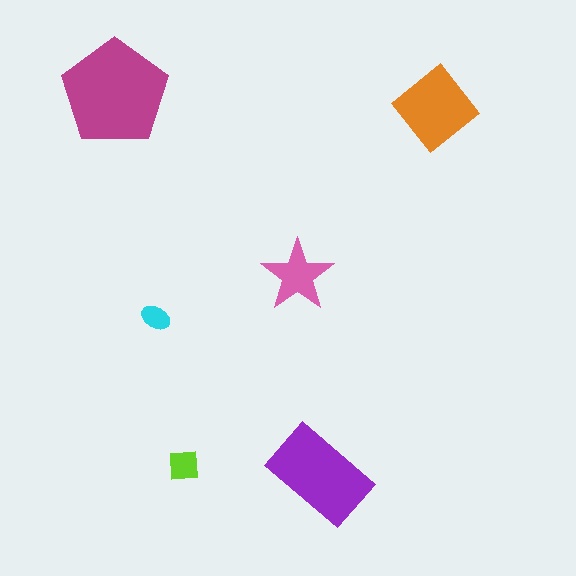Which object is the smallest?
The cyan ellipse.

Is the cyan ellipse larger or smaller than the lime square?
Smaller.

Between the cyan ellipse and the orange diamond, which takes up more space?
The orange diamond.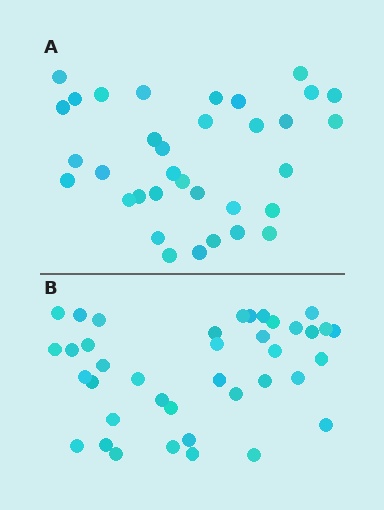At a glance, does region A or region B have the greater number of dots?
Region B (the bottom region) has more dots.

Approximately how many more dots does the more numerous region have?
Region B has about 5 more dots than region A.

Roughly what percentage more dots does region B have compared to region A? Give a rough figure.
About 15% more.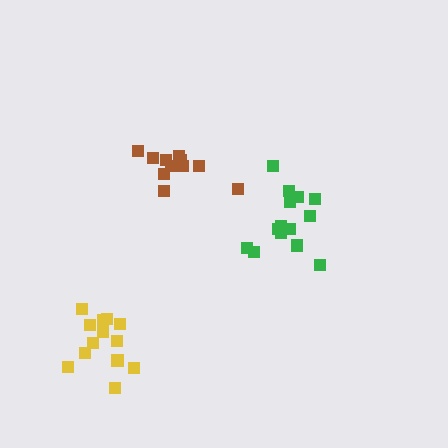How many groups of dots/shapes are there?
There are 3 groups.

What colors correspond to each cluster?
The clusters are colored: green, brown, yellow.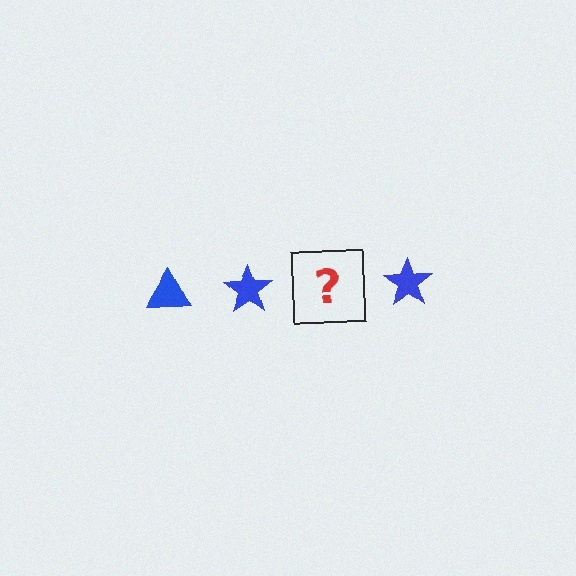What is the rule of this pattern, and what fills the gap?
The rule is that the pattern cycles through triangle, star shapes in blue. The gap should be filled with a blue triangle.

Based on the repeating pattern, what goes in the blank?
The blank should be a blue triangle.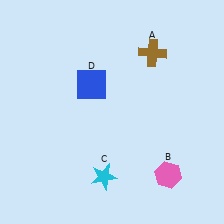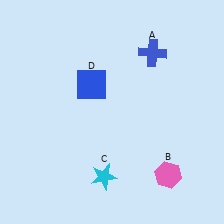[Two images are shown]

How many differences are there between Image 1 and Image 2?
There is 1 difference between the two images.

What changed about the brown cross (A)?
In Image 1, A is brown. In Image 2, it changed to blue.